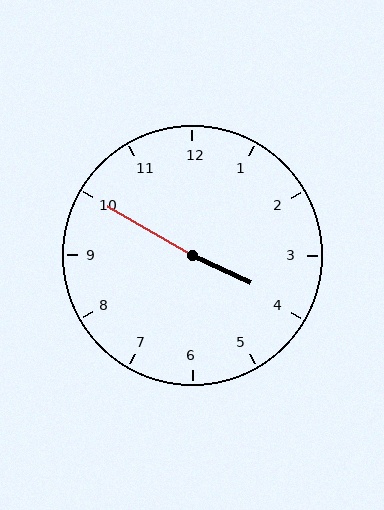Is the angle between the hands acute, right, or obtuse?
It is obtuse.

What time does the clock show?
3:50.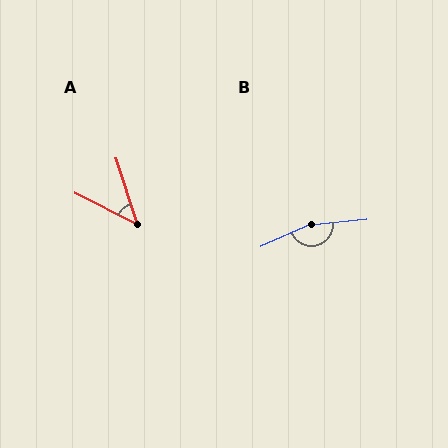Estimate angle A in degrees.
Approximately 45 degrees.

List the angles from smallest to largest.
A (45°), B (162°).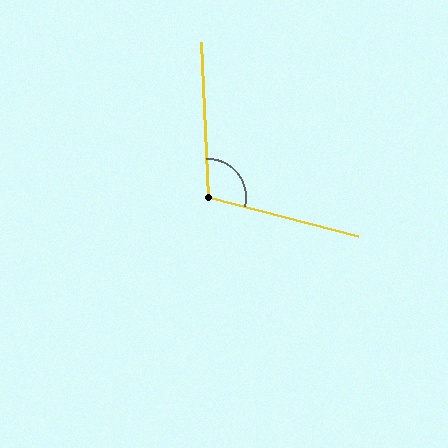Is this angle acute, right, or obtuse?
It is obtuse.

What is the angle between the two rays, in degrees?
Approximately 107 degrees.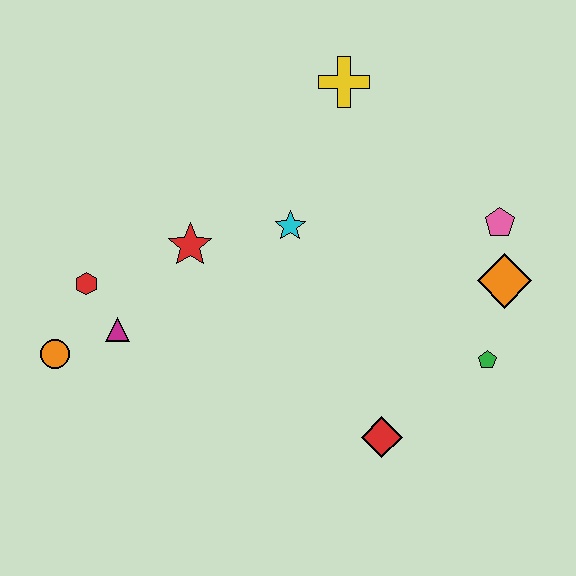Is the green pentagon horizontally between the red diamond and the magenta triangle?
No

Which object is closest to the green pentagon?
The orange diamond is closest to the green pentagon.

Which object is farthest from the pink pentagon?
The orange circle is farthest from the pink pentagon.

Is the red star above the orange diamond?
Yes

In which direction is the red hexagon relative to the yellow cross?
The red hexagon is to the left of the yellow cross.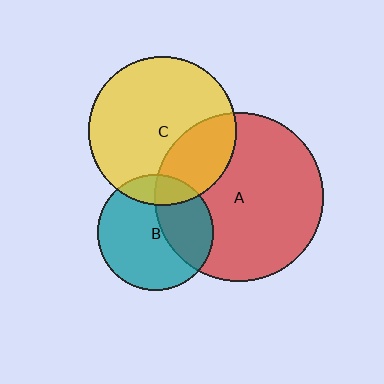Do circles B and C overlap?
Yes.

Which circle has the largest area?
Circle A (red).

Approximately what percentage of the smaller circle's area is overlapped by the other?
Approximately 15%.